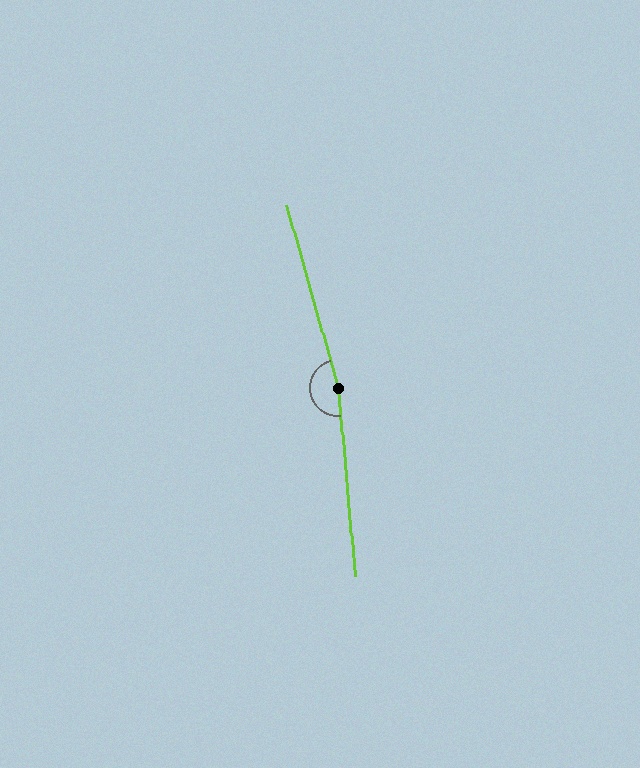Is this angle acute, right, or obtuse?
It is obtuse.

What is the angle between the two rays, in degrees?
Approximately 169 degrees.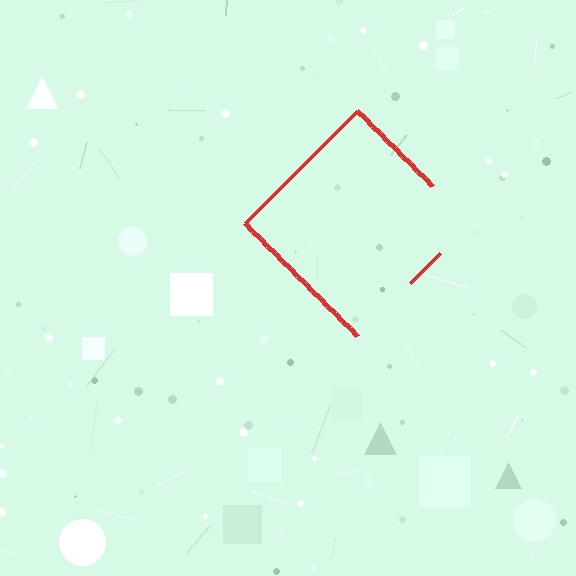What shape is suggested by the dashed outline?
The dashed outline suggests a diamond.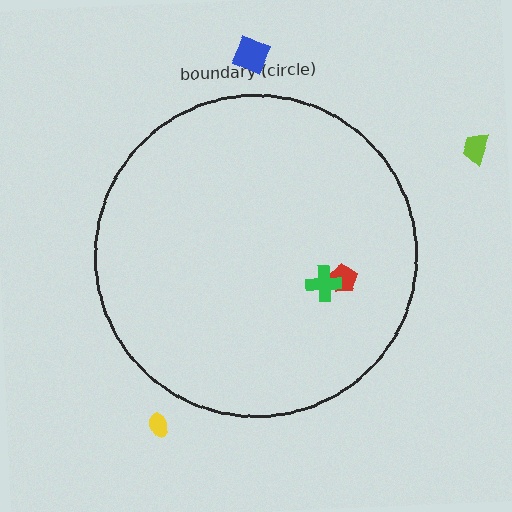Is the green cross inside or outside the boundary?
Inside.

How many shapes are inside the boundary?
2 inside, 3 outside.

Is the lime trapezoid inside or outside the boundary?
Outside.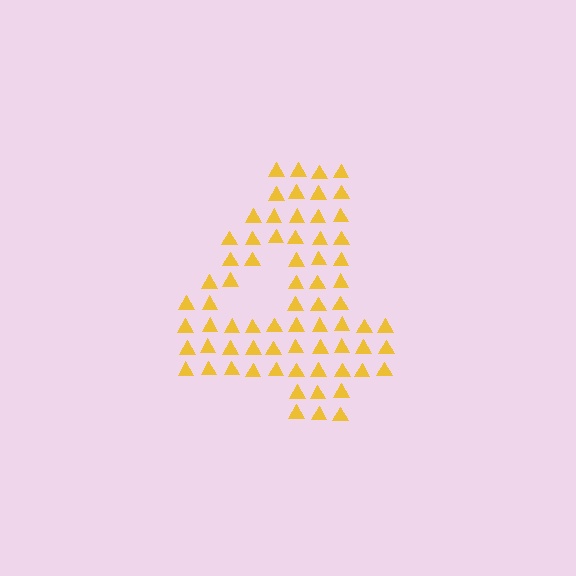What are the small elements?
The small elements are triangles.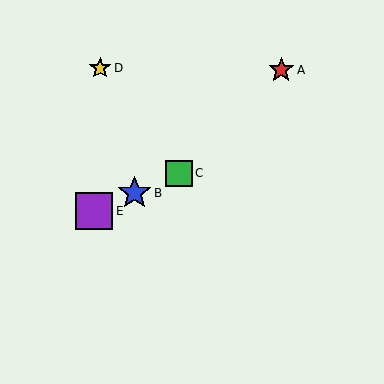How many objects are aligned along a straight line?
3 objects (B, C, E) are aligned along a straight line.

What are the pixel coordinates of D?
Object D is at (100, 68).